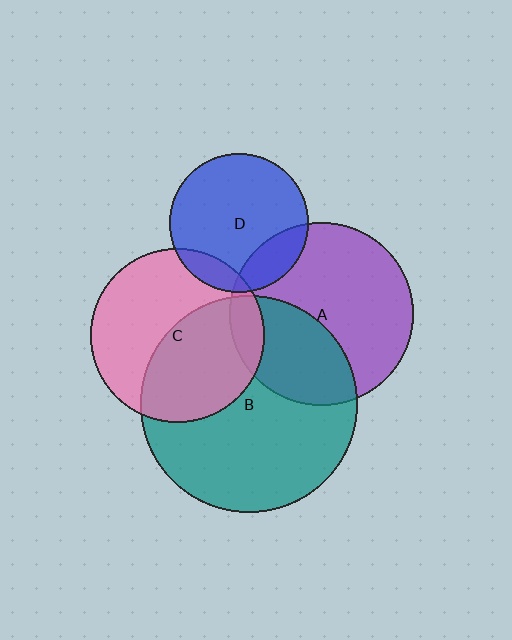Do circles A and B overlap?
Yes.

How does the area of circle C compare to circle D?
Approximately 1.6 times.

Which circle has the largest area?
Circle B (teal).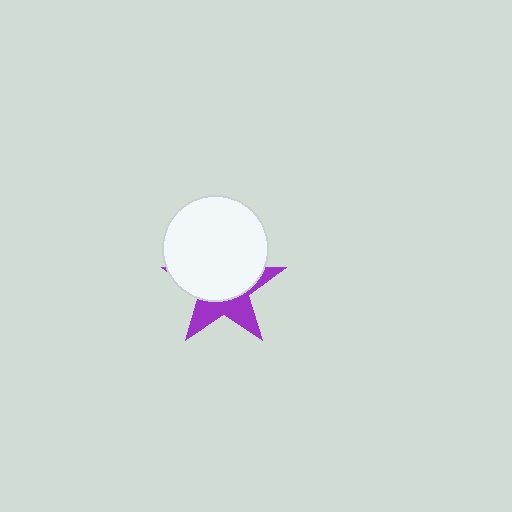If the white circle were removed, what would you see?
You would see the complete purple star.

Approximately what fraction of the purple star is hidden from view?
Roughly 60% of the purple star is hidden behind the white circle.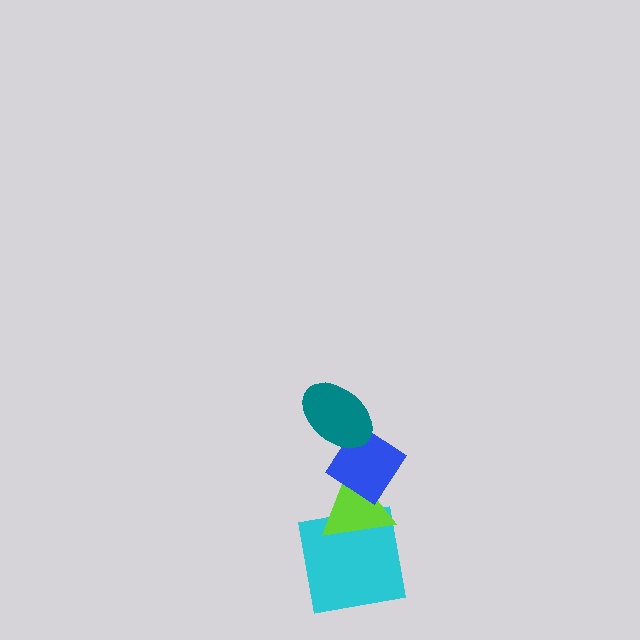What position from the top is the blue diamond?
The blue diamond is 2nd from the top.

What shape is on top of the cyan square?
The lime triangle is on top of the cyan square.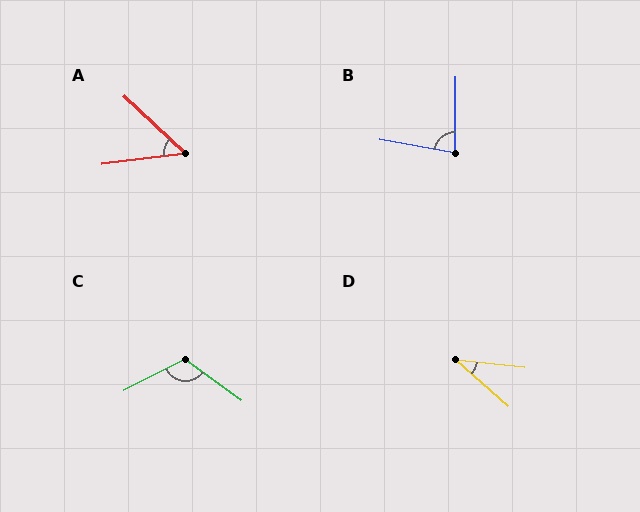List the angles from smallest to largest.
D (35°), A (51°), B (80°), C (117°).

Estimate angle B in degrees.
Approximately 80 degrees.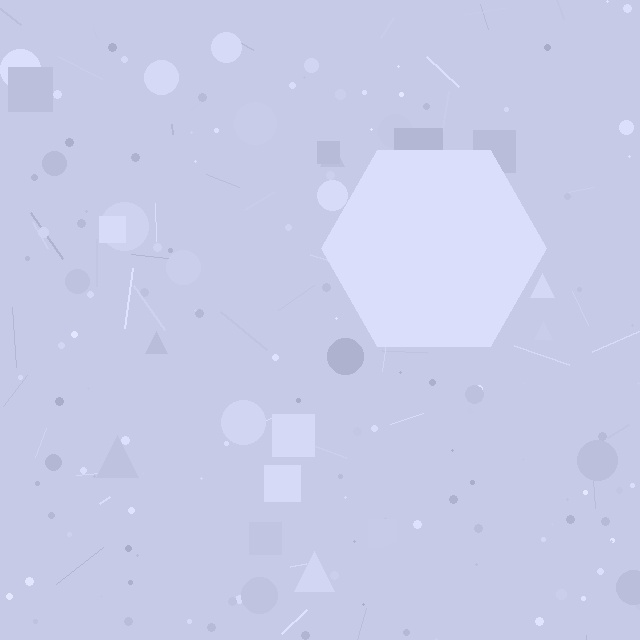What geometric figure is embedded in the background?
A hexagon is embedded in the background.